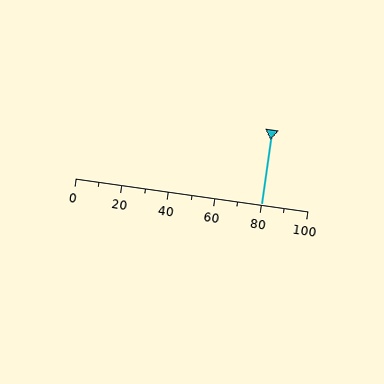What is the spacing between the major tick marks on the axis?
The major ticks are spaced 20 apart.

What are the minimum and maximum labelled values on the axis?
The axis runs from 0 to 100.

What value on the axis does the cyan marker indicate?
The marker indicates approximately 80.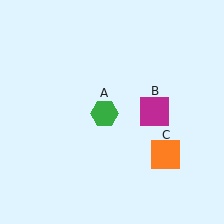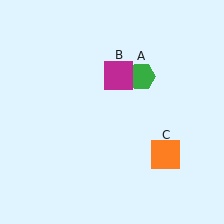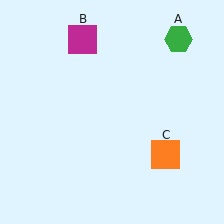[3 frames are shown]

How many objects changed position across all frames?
2 objects changed position: green hexagon (object A), magenta square (object B).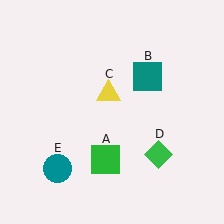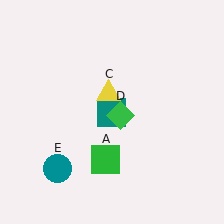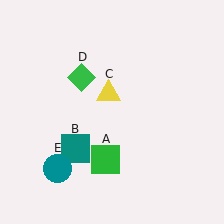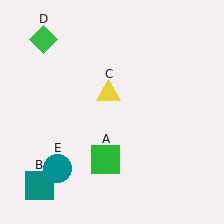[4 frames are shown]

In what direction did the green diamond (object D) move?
The green diamond (object D) moved up and to the left.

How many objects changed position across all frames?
2 objects changed position: teal square (object B), green diamond (object D).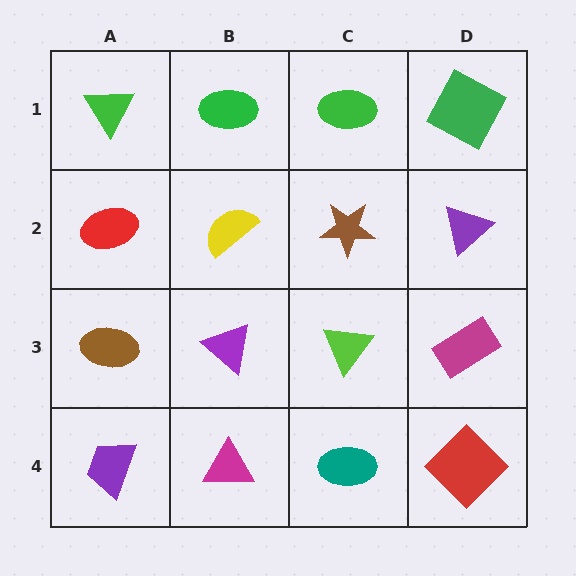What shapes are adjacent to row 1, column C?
A brown star (row 2, column C), a green ellipse (row 1, column B), a green square (row 1, column D).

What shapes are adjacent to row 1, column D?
A purple triangle (row 2, column D), a green ellipse (row 1, column C).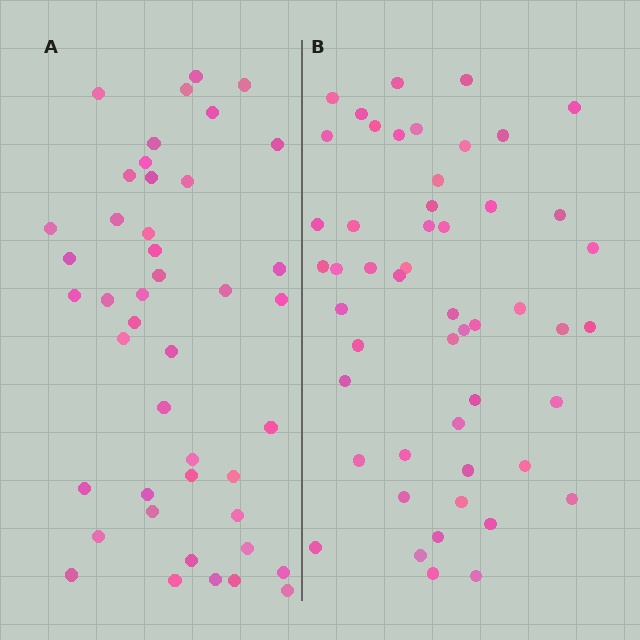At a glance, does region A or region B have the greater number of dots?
Region B (the right region) has more dots.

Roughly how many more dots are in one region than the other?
Region B has roughly 8 or so more dots than region A.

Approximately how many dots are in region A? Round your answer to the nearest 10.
About 40 dots. (The exact count is 44, which rounds to 40.)